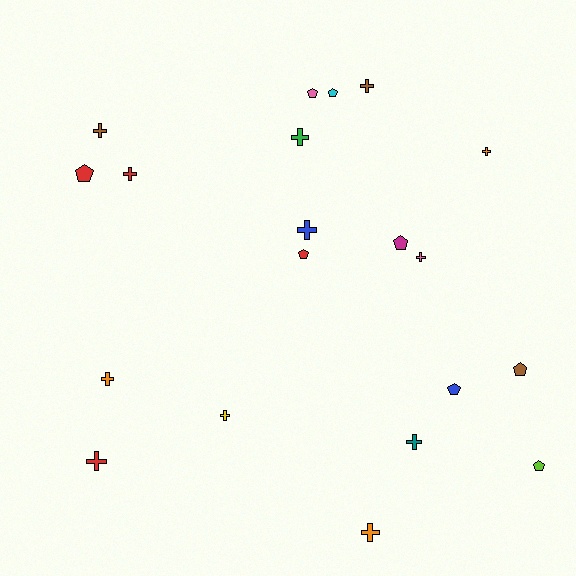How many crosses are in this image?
There are 12 crosses.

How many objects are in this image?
There are 20 objects.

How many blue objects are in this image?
There are 2 blue objects.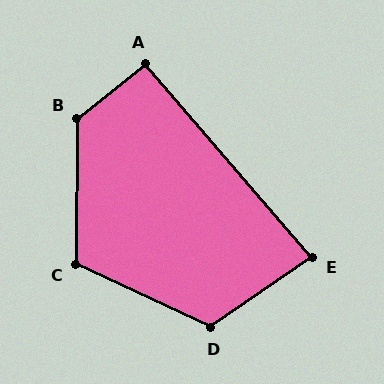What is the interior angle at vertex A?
Approximately 92 degrees (approximately right).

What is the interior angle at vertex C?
Approximately 115 degrees (obtuse).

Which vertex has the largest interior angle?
B, at approximately 129 degrees.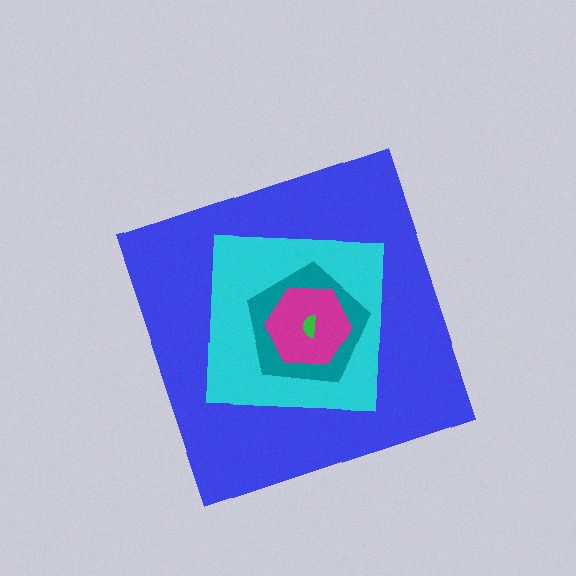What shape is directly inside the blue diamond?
The cyan square.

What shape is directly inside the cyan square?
The teal pentagon.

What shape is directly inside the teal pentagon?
The magenta hexagon.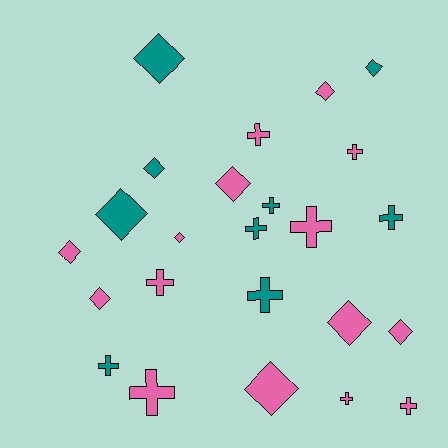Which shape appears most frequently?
Diamond, with 12 objects.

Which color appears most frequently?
Pink, with 15 objects.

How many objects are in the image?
There are 24 objects.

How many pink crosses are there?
There are 7 pink crosses.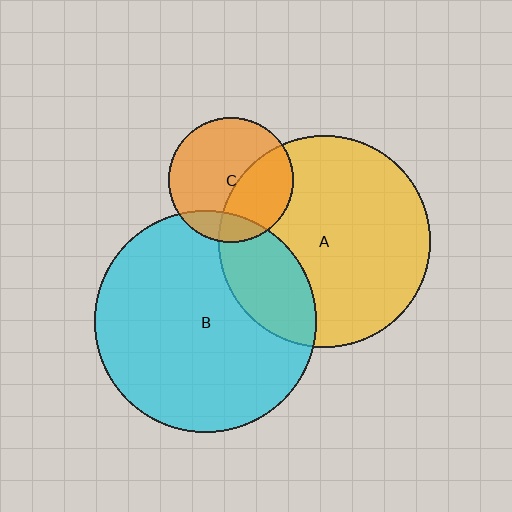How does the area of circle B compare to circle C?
Approximately 3.2 times.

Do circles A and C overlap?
Yes.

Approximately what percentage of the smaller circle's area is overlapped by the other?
Approximately 40%.